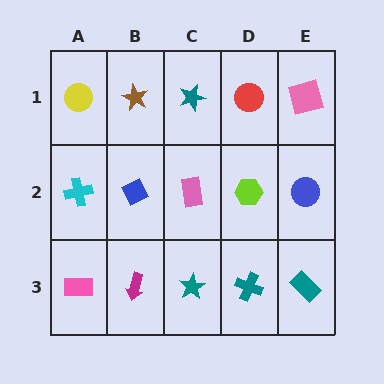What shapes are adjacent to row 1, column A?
A cyan cross (row 2, column A), a brown star (row 1, column B).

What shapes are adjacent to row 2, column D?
A red circle (row 1, column D), a teal cross (row 3, column D), a pink rectangle (row 2, column C), a blue circle (row 2, column E).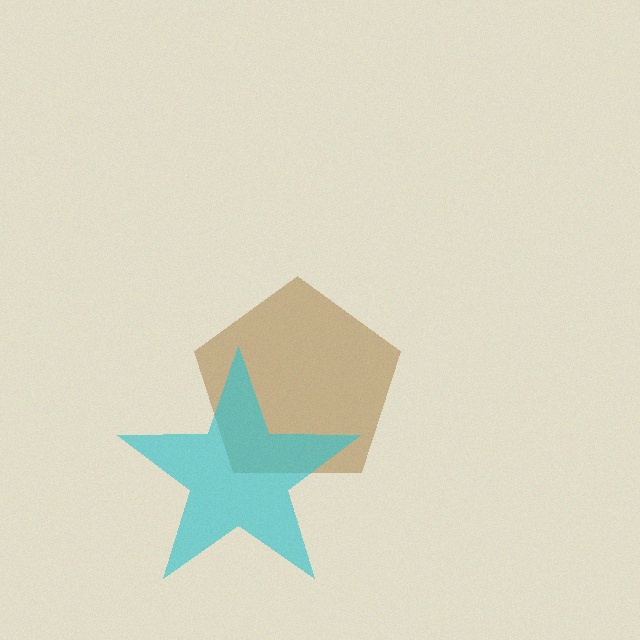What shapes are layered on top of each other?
The layered shapes are: a brown pentagon, a cyan star.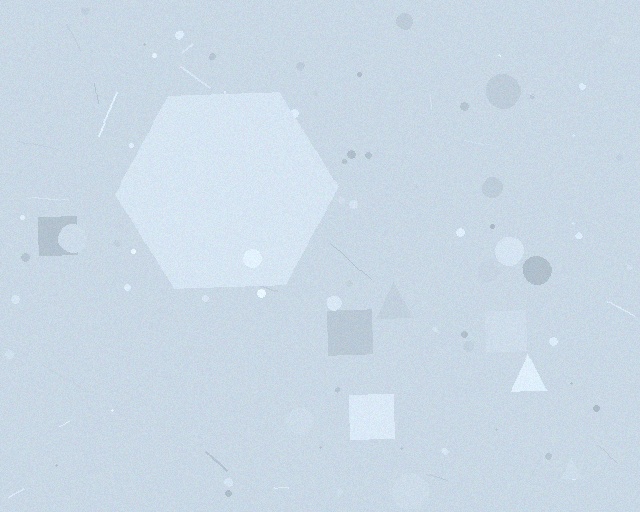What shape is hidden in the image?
A hexagon is hidden in the image.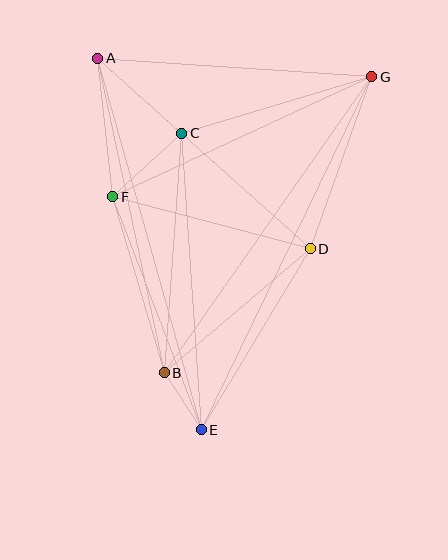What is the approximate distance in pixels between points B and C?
The distance between B and C is approximately 240 pixels.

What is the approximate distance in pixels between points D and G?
The distance between D and G is approximately 183 pixels.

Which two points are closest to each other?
Points B and E are closest to each other.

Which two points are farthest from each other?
Points E and G are farthest from each other.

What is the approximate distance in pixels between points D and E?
The distance between D and E is approximately 211 pixels.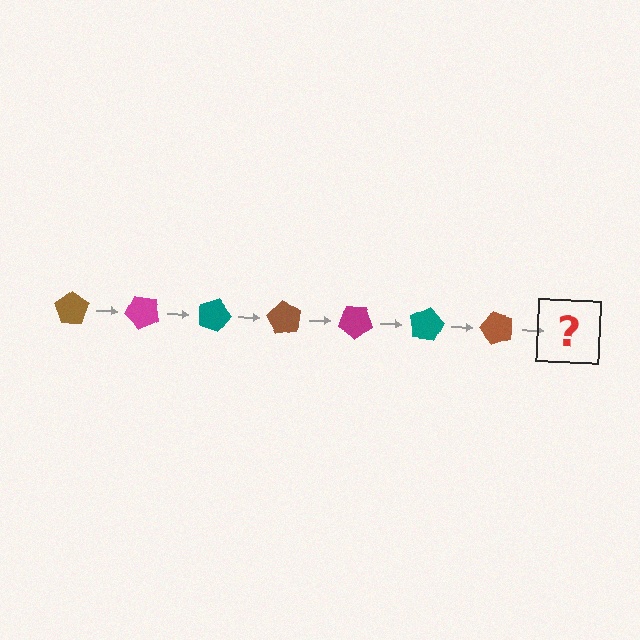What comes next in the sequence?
The next element should be a magenta pentagon, rotated 315 degrees from the start.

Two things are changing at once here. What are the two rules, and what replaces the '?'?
The two rules are that it rotates 45 degrees each step and the color cycles through brown, magenta, and teal. The '?' should be a magenta pentagon, rotated 315 degrees from the start.